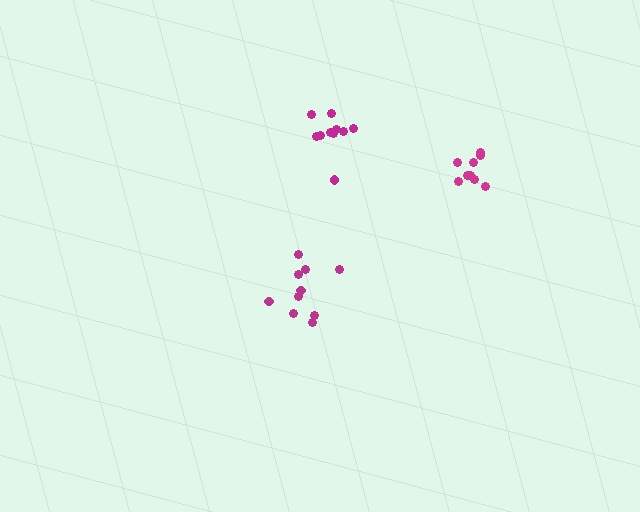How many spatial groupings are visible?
There are 3 spatial groupings.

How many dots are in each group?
Group 1: 9 dots, Group 2: 10 dots, Group 3: 10 dots (29 total).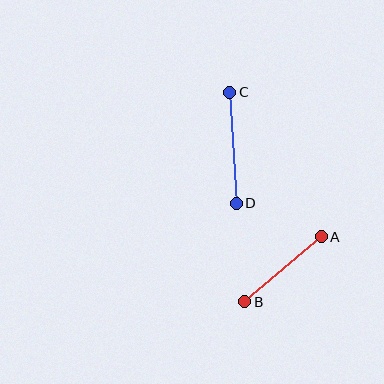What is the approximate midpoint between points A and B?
The midpoint is at approximately (283, 269) pixels.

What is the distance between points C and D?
The distance is approximately 111 pixels.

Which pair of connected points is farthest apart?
Points C and D are farthest apart.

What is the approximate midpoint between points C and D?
The midpoint is at approximately (233, 148) pixels.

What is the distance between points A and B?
The distance is approximately 100 pixels.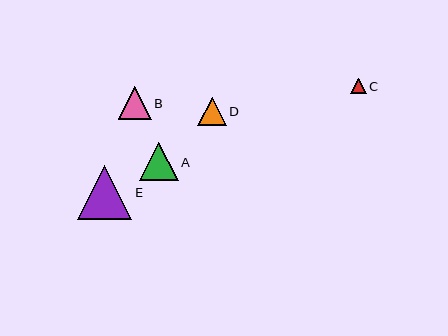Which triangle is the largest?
Triangle E is the largest with a size of approximately 54 pixels.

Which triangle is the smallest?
Triangle C is the smallest with a size of approximately 16 pixels.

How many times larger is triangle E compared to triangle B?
Triangle E is approximately 1.6 times the size of triangle B.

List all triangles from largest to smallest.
From largest to smallest: E, A, B, D, C.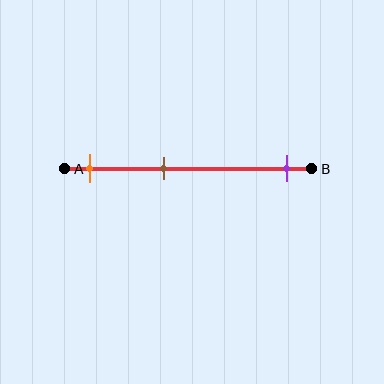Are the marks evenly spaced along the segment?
No, the marks are not evenly spaced.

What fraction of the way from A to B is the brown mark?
The brown mark is approximately 40% (0.4) of the way from A to B.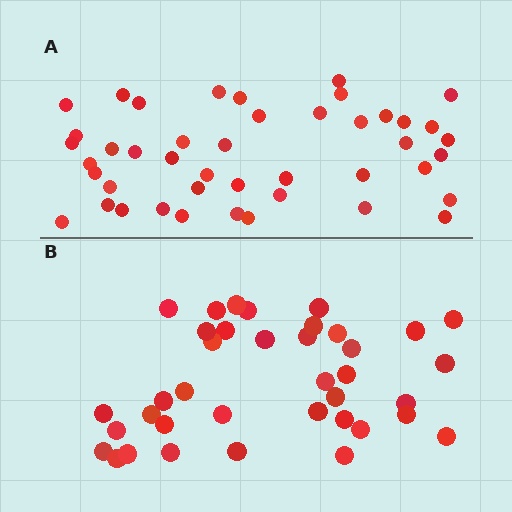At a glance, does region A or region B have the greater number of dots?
Region A (the top region) has more dots.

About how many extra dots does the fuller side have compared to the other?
Region A has about 6 more dots than region B.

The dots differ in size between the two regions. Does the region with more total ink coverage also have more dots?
No. Region B has more total ink coverage because its dots are larger, but region A actually contains more individual dots. Total area can be misleading — the number of items is what matters here.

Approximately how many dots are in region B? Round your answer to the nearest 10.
About 40 dots. (The exact count is 38, which rounds to 40.)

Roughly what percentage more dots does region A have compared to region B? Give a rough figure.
About 15% more.